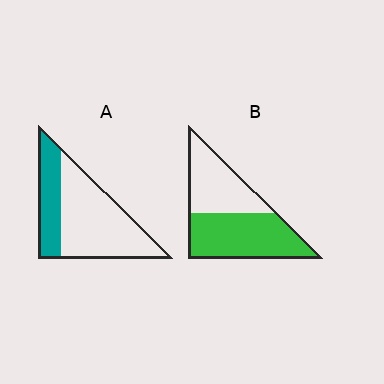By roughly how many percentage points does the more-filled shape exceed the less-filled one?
By roughly 25 percentage points (B over A).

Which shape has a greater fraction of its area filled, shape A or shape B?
Shape B.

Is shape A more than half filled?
No.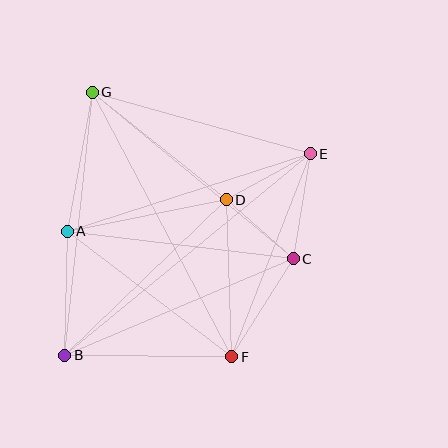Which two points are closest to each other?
Points C and D are closest to each other.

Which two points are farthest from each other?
Points B and E are farthest from each other.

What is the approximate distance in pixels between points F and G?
The distance between F and G is approximately 299 pixels.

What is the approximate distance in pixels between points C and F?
The distance between C and F is approximately 116 pixels.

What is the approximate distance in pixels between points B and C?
The distance between B and C is approximately 248 pixels.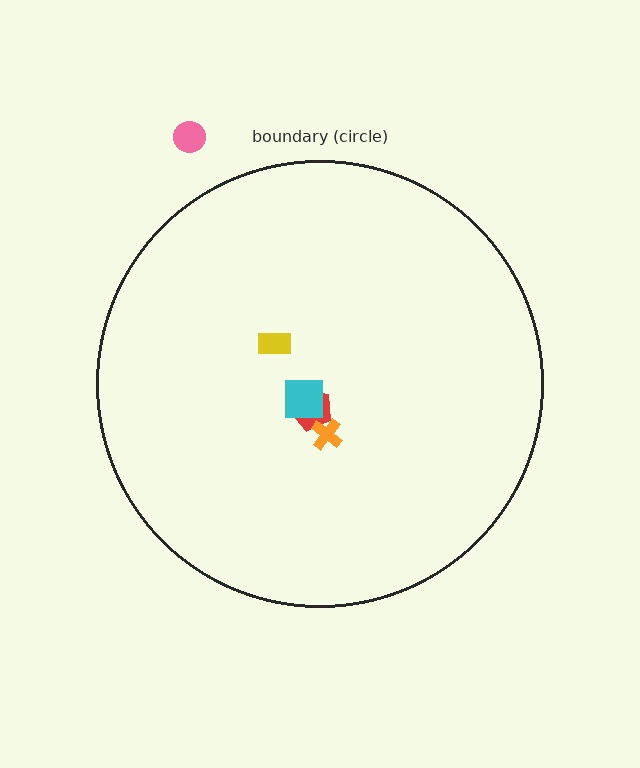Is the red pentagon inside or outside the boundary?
Inside.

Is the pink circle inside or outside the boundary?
Outside.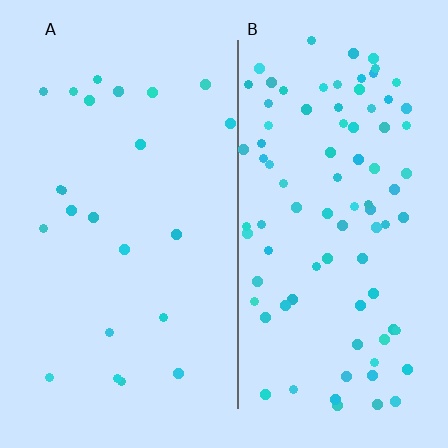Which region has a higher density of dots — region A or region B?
B (the right).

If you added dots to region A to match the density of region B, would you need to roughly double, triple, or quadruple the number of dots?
Approximately quadruple.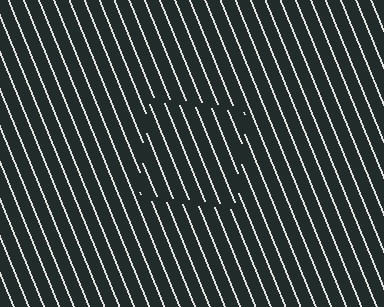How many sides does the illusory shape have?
4 sides — the line-ends trace a square.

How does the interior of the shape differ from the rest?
The interior of the shape contains the same grating, shifted by half a period — the contour is defined by the phase discontinuity where line-ends from the inner and outer gratings abut.